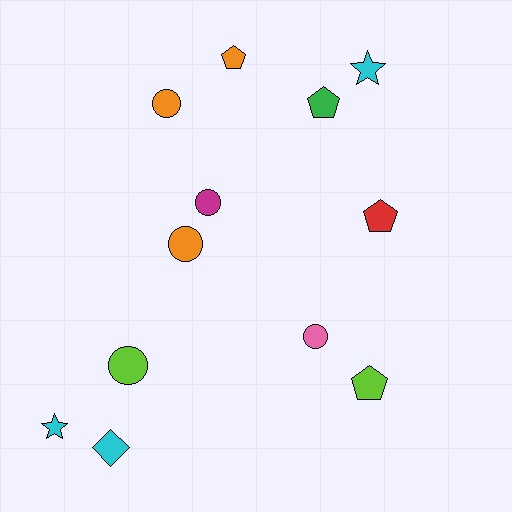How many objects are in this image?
There are 12 objects.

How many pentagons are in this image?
There are 4 pentagons.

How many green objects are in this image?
There is 1 green object.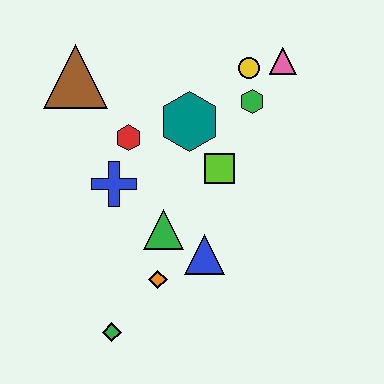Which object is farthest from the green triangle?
The pink triangle is farthest from the green triangle.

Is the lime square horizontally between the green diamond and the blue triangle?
No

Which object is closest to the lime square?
The teal hexagon is closest to the lime square.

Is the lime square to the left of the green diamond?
No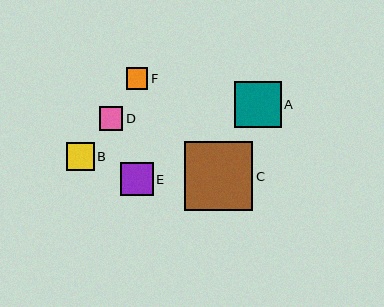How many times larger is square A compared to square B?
Square A is approximately 1.6 times the size of square B.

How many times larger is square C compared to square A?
Square C is approximately 1.5 times the size of square A.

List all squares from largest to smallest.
From largest to smallest: C, A, E, B, D, F.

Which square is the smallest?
Square F is the smallest with a size of approximately 21 pixels.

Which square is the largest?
Square C is the largest with a size of approximately 69 pixels.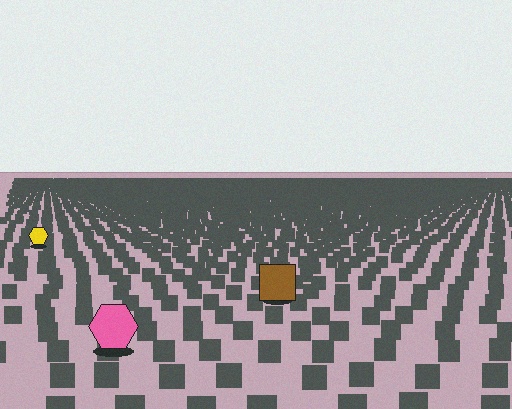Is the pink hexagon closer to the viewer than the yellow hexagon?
Yes. The pink hexagon is closer — you can tell from the texture gradient: the ground texture is coarser near it.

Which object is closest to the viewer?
The pink hexagon is closest. The texture marks near it are larger and more spread out.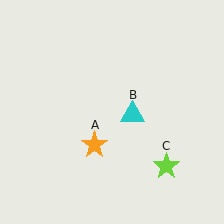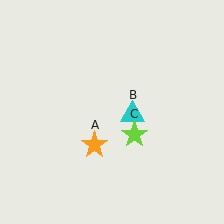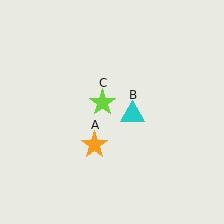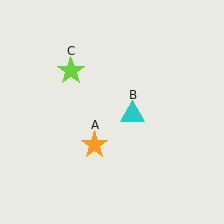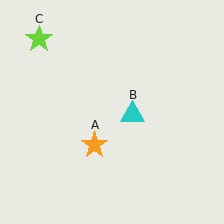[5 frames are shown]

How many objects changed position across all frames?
1 object changed position: lime star (object C).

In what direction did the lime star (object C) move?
The lime star (object C) moved up and to the left.